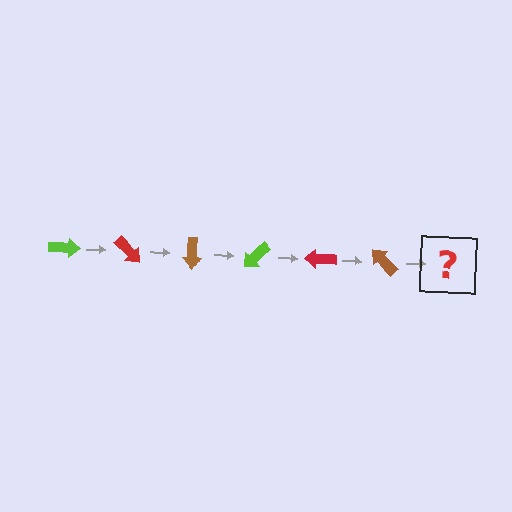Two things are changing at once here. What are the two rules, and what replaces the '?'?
The two rules are that it rotates 45 degrees each step and the color cycles through lime, red, and brown. The '?' should be a lime arrow, rotated 270 degrees from the start.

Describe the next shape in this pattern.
It should be a lime arrow, rotated 270 degrees from the start.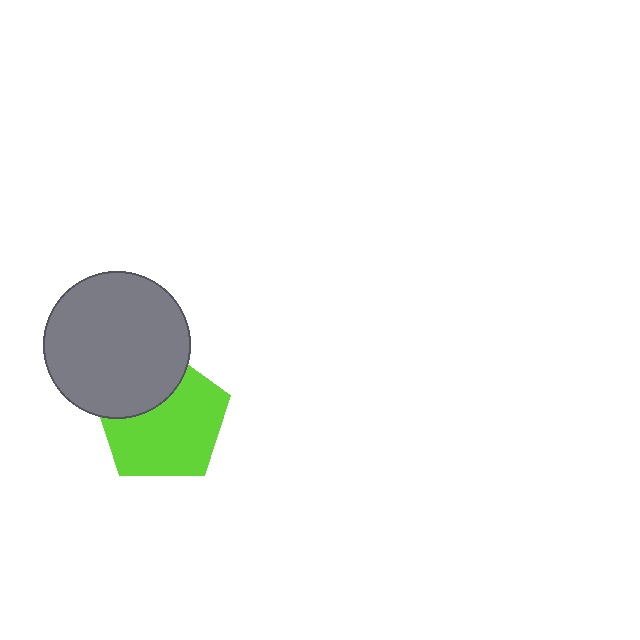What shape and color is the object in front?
The object in front is a gray circle.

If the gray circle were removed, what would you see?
You would see the complete lime pentagon.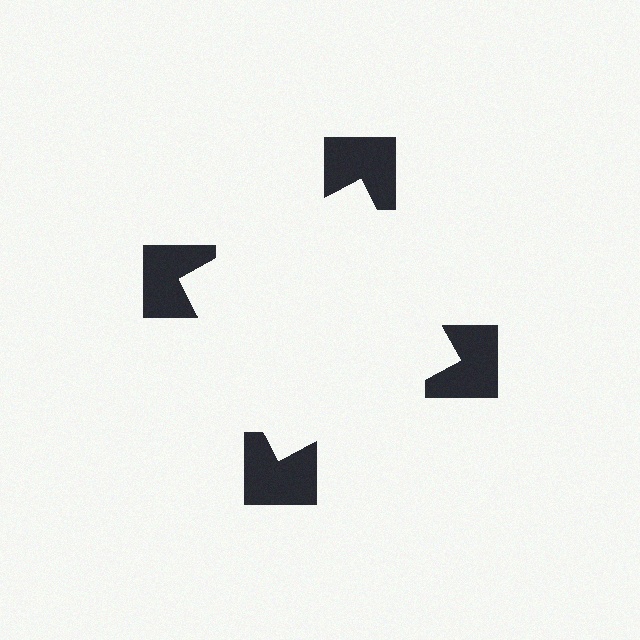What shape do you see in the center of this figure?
An illusory square — its edges are inferred from the aligned wedge cuts in the notched squares, not physically drawn.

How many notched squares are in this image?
There are 4 — one at each vertex of the illusory square.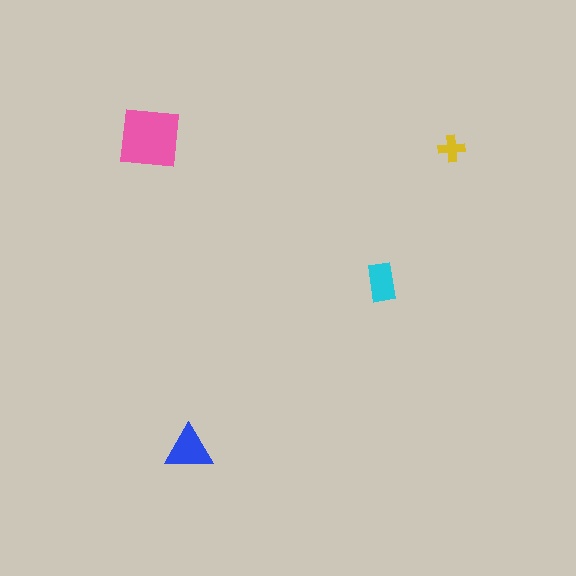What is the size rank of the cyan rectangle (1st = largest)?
3rd.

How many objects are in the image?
There are 4 objects in the image.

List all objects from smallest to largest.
The yellow cross, the cyan rectangle, the blue triangle, the pink square.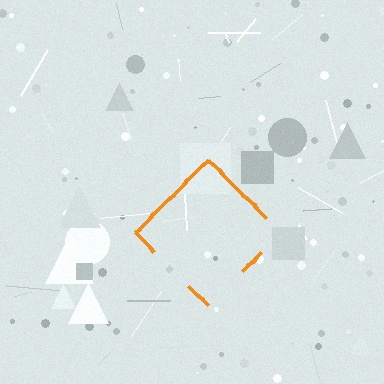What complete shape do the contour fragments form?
The contour fragments form a diamond.